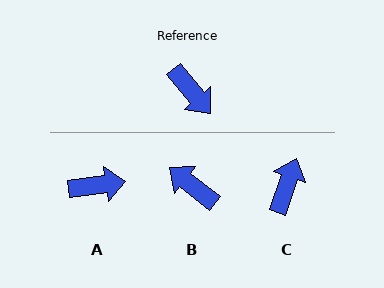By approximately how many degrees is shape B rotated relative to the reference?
Approximately 168 degrees clockwise.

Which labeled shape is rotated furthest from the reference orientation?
B, about 168 degrees away.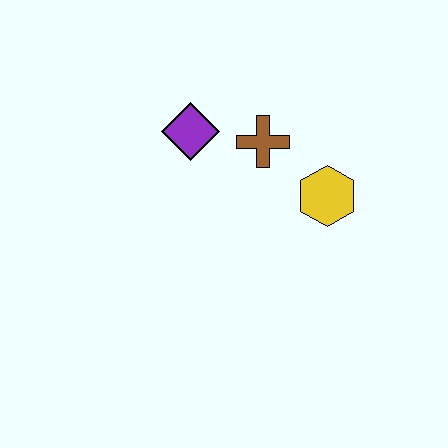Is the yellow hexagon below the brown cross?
Yes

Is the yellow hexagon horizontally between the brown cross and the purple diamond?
No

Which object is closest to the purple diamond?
The brown cross is closest to the purple diamond.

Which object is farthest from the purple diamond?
The yellow hexagon is farthest from the purple diamond.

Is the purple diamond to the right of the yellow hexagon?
No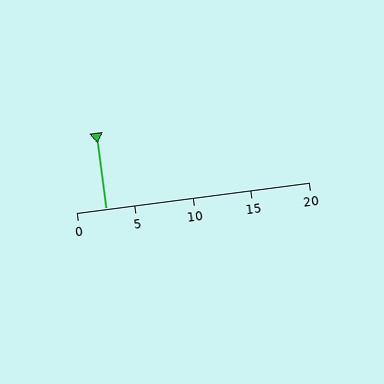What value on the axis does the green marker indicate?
The marker indicates approximately 2.5.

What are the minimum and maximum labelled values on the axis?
The axis runs from 0 to 20.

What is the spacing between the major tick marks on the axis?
The major ticks are spaced 5 apart.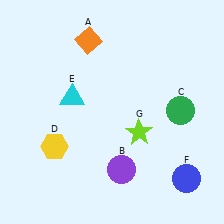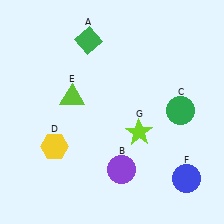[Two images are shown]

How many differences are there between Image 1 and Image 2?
There are 2 differences between the two images.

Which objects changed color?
A changed from orange to green. E changed from cyan to lime.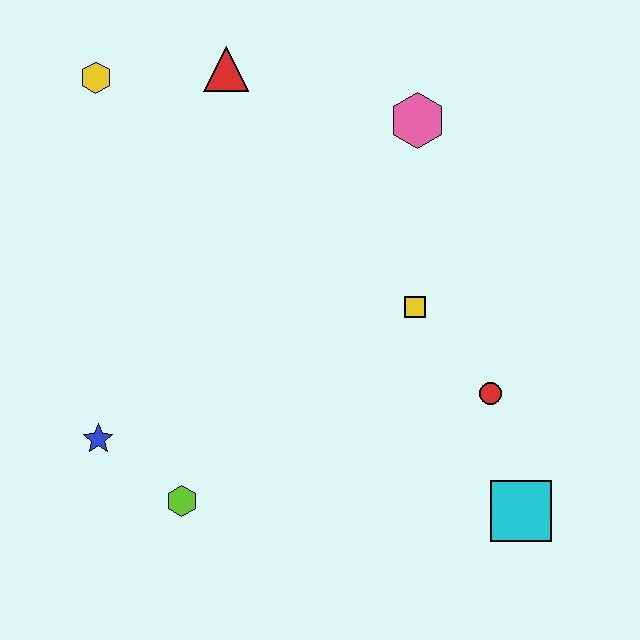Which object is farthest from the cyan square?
The yellow hexagon is farthest from the cyan square.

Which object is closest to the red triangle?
The yellow hexagon is closest to the red triangle.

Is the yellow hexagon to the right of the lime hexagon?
No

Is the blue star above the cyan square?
Yes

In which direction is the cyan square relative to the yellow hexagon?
The cyan square is below the yellow hexagon.